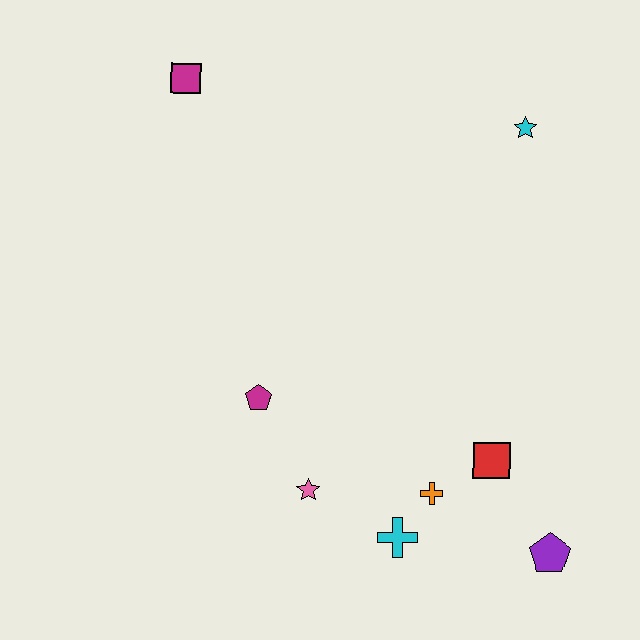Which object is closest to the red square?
The orange cross is closest to the red square.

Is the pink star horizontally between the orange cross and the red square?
No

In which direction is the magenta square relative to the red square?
The magenta square is above the red square.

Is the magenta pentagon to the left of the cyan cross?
Yes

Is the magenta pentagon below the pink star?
No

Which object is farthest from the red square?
The magenta square is farthest from the red square.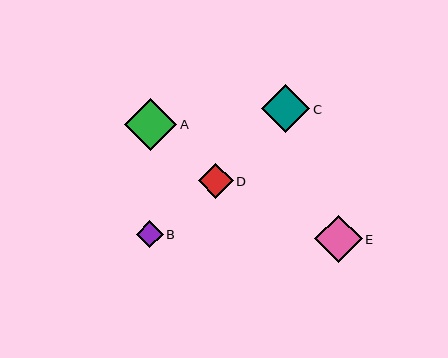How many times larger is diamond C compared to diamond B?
Diamond C is approximately 1.8 times the size of diamond B.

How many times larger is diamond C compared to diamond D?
Diamond C is approximately 1.4 times the size of diamond D.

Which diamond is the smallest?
Diamond B is the smallest with a size of approximately 27 pixels.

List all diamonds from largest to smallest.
From largest to smallest: A, C, E, D, B.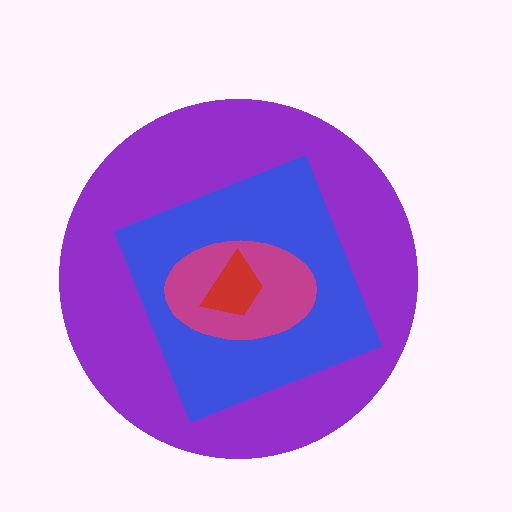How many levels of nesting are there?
4.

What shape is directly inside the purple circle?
The blue square.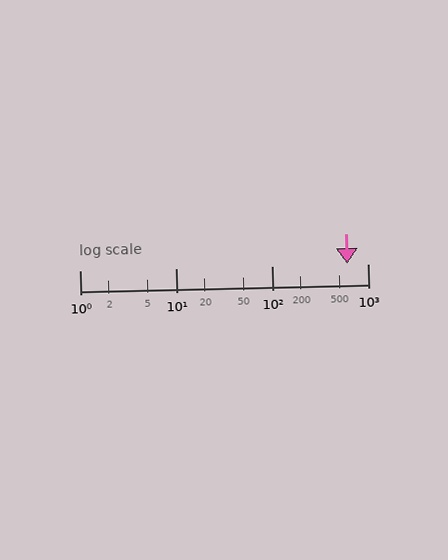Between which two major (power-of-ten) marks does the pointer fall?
The pointer is between 100 and 1000.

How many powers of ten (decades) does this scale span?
The scale spans 3 decades, from 1 to 1000.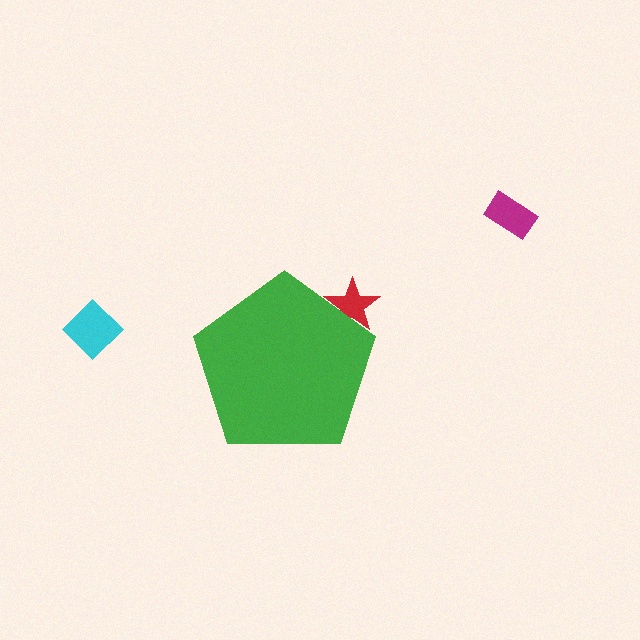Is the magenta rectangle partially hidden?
No, the magenta rectangle is fully visible.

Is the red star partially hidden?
Yes, the red star is partially hidden behind the green pentagon.